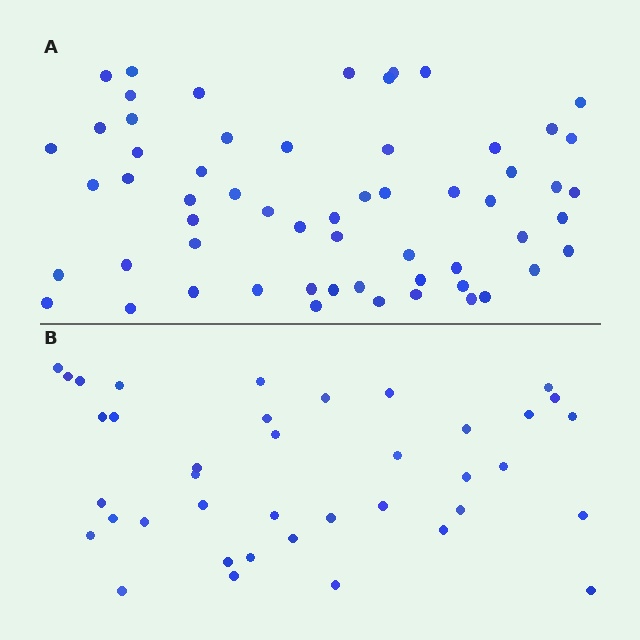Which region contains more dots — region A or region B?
Region A (the top region) has more dots.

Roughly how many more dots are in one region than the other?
Region A has approximately 20 more dots than region B.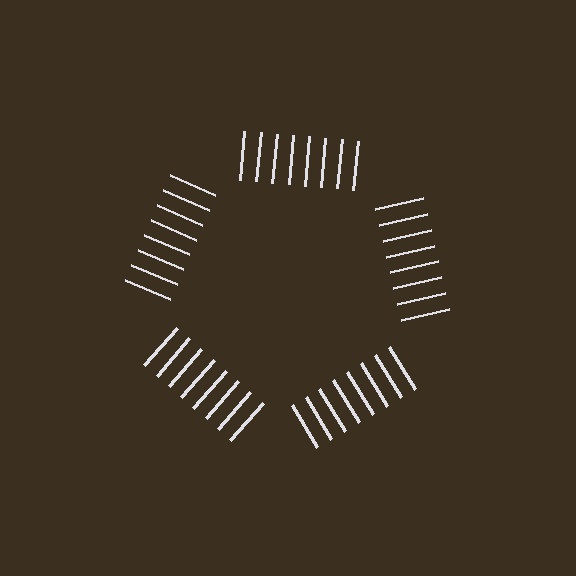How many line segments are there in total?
40 — 8 along each of the 5 edges.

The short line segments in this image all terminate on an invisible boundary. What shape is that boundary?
An illusory pentagon — the line segments terminate on its edges but no continuous stroke is drawn.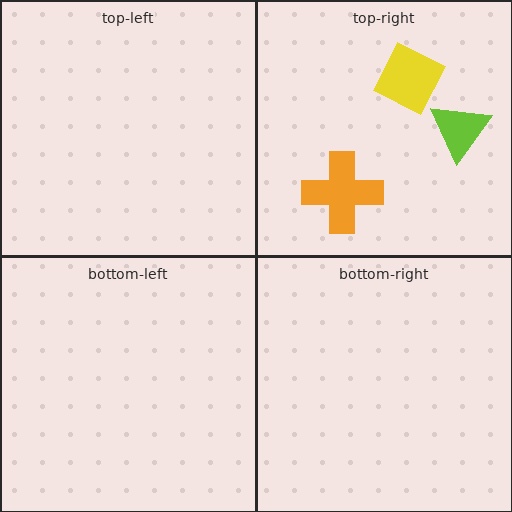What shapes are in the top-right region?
The yellow diamond, the lime triangle, the orange cross.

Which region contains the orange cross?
The top-right region.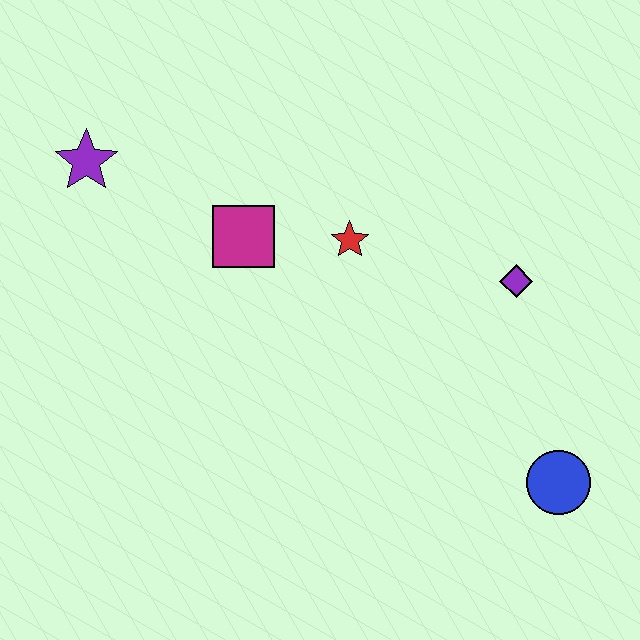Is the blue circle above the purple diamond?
No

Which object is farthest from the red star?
The blue circle is farthest from the red star.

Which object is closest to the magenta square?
The red star is closest to the magenta square.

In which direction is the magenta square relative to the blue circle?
The magenta square is to the left of the blue circle.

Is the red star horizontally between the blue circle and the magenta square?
Yes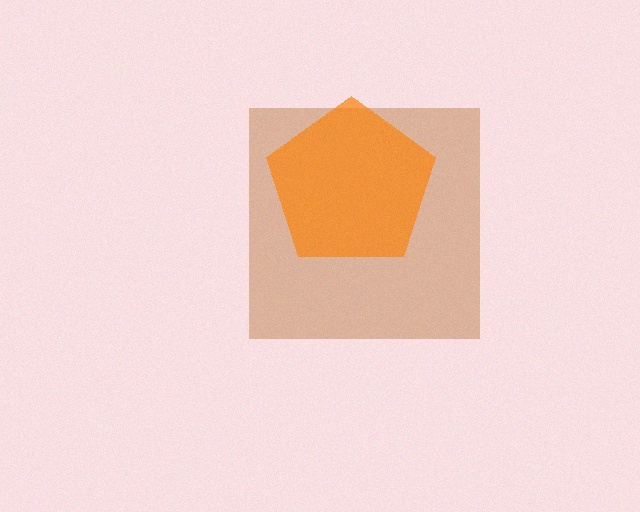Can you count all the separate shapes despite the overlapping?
Yes, there are 2 separate shapes.